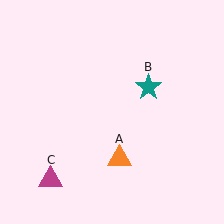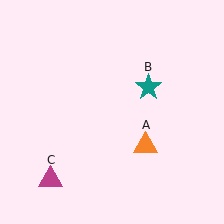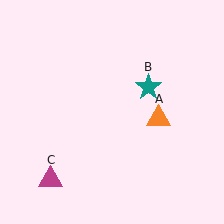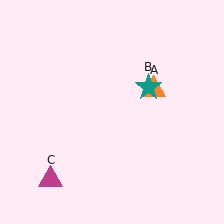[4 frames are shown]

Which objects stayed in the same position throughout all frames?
Teal star (object B) and magenta triangle (object C) remained stationary.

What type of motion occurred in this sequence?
The orange triangle (object A) rotated counterclockwise around the center of the scene.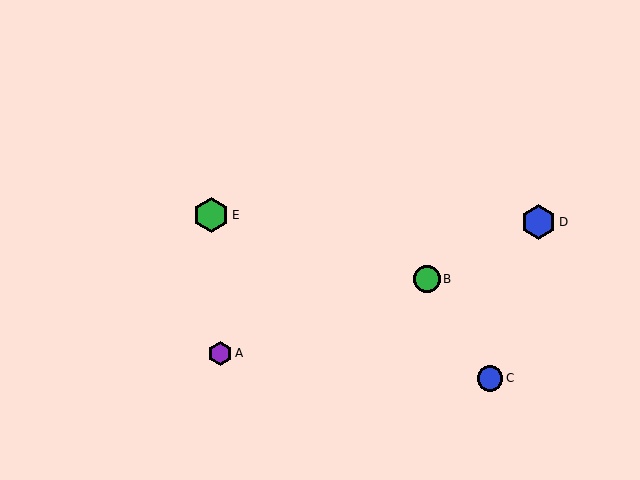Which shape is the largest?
The green hexagon (labeled E) is the largest.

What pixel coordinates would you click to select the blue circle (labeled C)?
Click at (490, 378) to select the blue circle C.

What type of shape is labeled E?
Shape E is a green hexagon.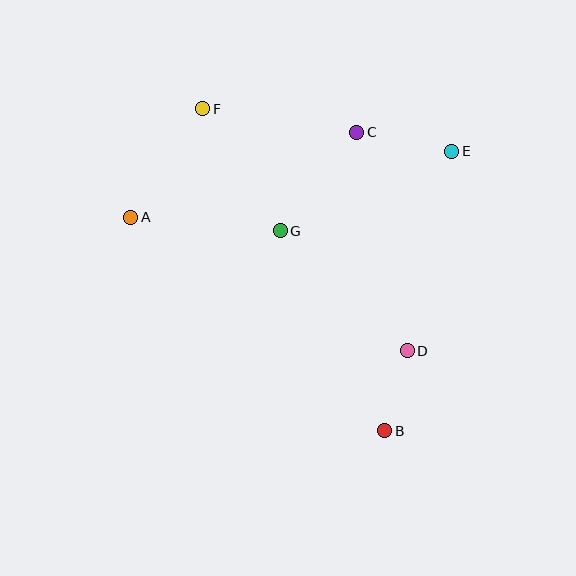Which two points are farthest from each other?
Points B and F are farthest from each other.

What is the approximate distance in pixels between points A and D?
The distance between A and D is approximately 307 pixels.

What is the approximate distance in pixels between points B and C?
The distance between B and C is approximately 300 pixels.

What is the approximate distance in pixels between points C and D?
The distance between C and D is approximately 224 pixels.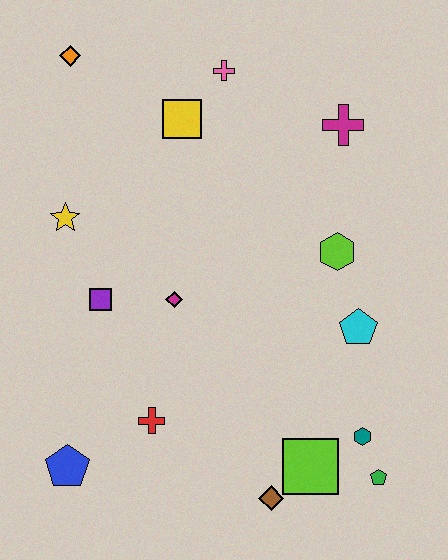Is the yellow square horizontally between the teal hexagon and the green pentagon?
No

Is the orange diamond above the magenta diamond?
Yes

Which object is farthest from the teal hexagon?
The orange diamond is farthest from the teal hexagon.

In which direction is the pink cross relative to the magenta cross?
The pink cross is to the left of the magenta cross.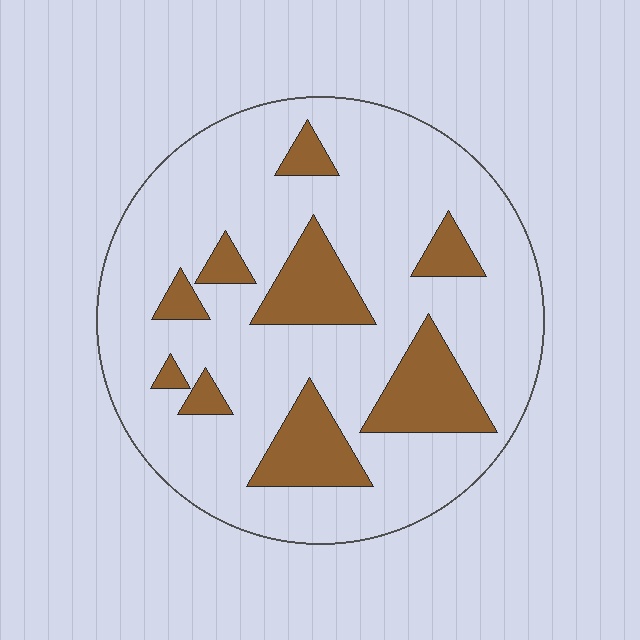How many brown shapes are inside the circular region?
9.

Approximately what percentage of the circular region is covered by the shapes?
Approximately 20%.